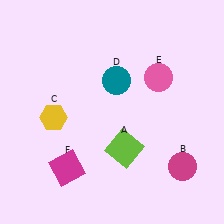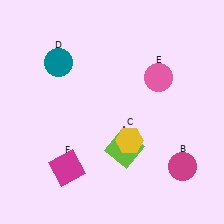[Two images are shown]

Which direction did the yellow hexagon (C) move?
The yellow hexagon (C) moved right.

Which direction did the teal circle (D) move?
The teal circle (D) moved left.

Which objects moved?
The objects that moved are: the yellow hexagon (C), the teal circle (D).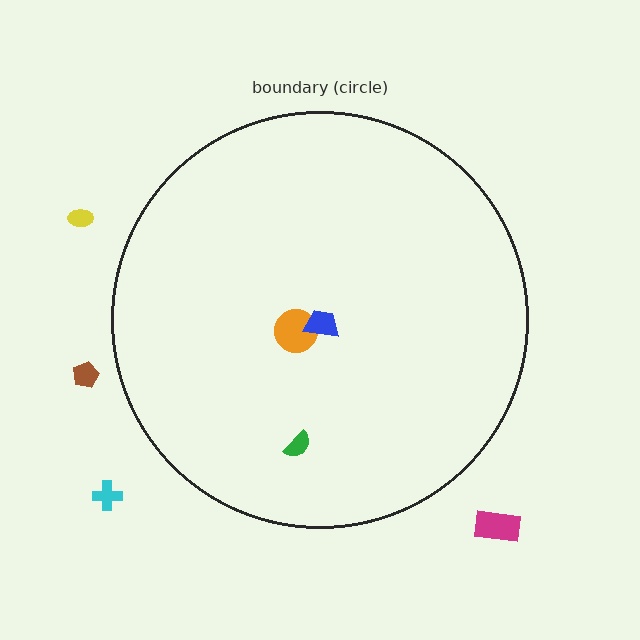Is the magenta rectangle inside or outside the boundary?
Outside.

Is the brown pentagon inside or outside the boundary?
Outside.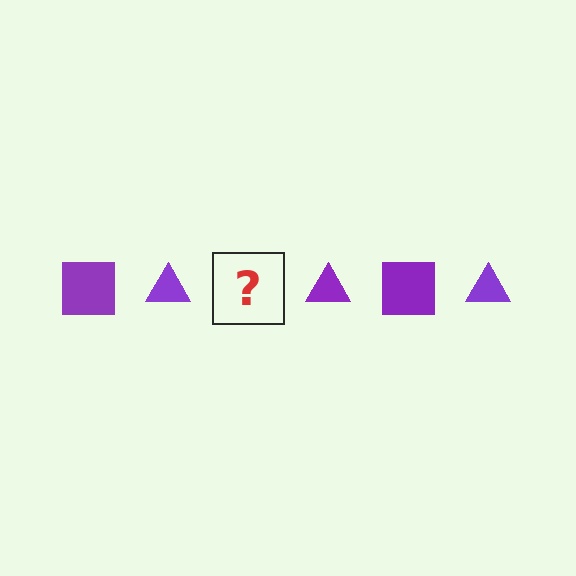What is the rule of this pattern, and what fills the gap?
The rule is that the pattern cycles through square, triangle shapes in purple. The gap should be filled with a purple square.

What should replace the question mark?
The question mark should be replaced with a purple square.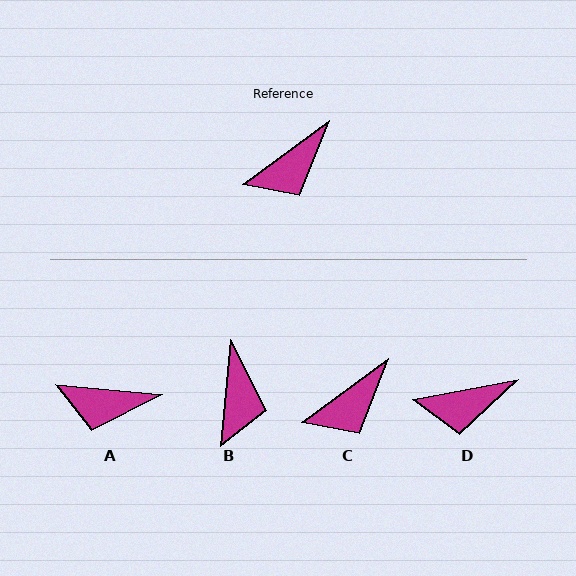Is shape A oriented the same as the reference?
No, it is off by about 42 degrees.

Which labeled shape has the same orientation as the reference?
C.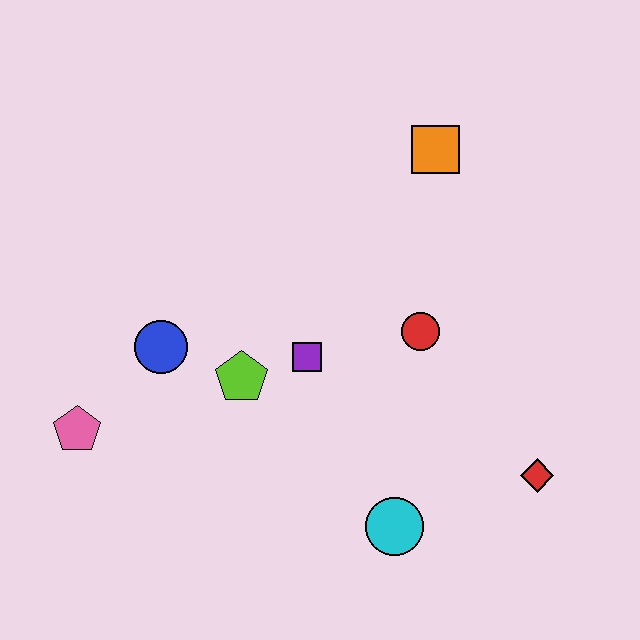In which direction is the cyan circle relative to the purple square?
The cyan circle is below the purple square.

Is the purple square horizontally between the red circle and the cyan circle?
No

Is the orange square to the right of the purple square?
Yes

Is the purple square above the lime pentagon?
Yes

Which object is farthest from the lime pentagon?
The red diamond is farthest from the lime pentagon.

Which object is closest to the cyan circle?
The red diamond is closest to the cyan circle.